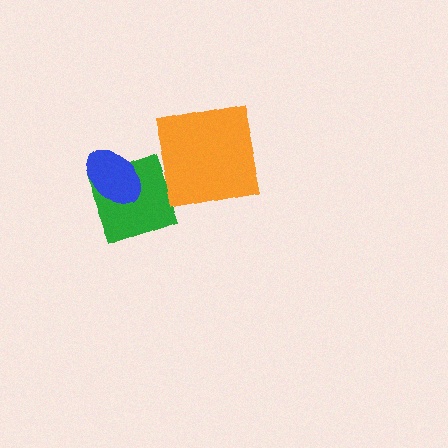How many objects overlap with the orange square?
0 objects overlap with the orange square.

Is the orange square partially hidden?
No, no other shape covers it.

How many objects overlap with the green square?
1 object overlaps with the green square.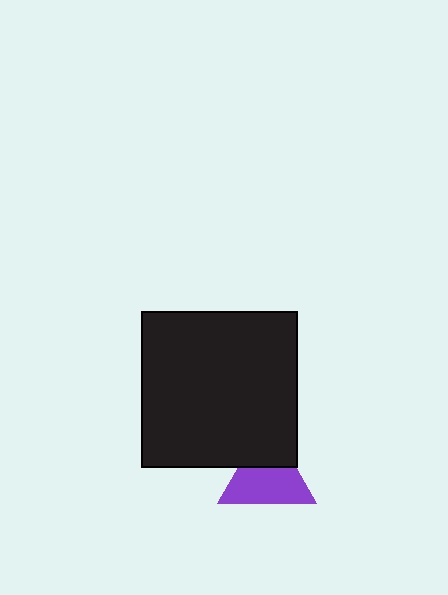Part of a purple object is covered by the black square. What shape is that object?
It is a triangle.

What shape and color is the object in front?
The object in front is a black square.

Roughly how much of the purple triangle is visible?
Most of it is visible (roughly 66%).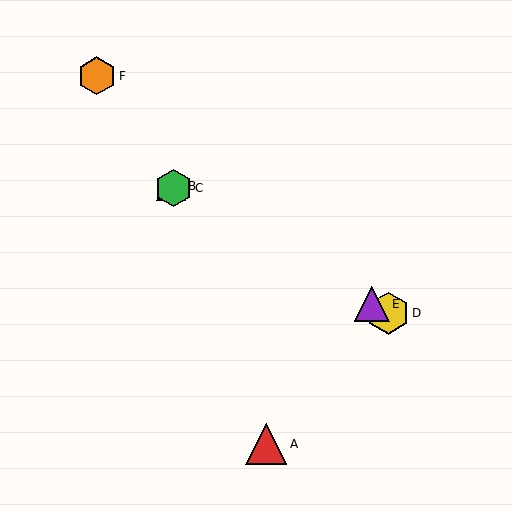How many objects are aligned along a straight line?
4 objects (B, C, D, E) are aligned along a straight line.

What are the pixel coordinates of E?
Object E is at (372, 304).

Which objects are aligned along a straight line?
Objects B, C, D, E are aligned along a straight line.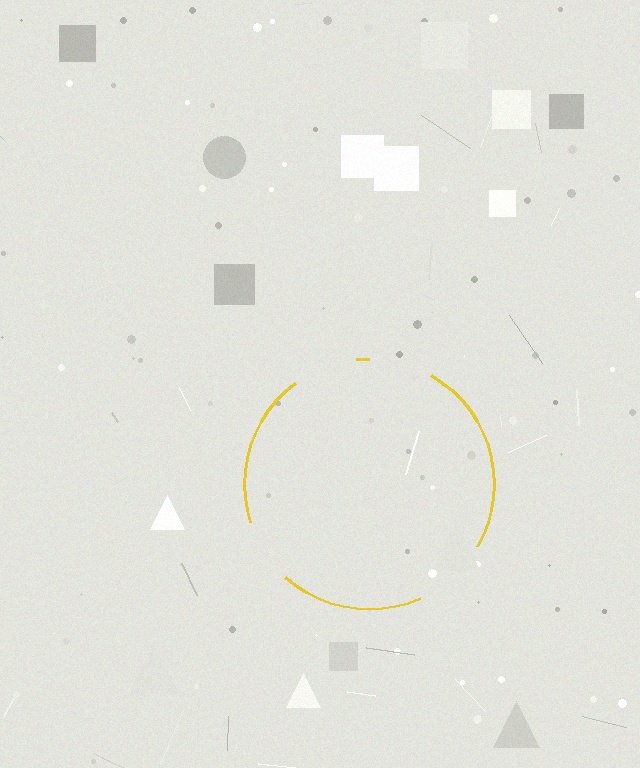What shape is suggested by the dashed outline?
The dashed outline suggests a circle.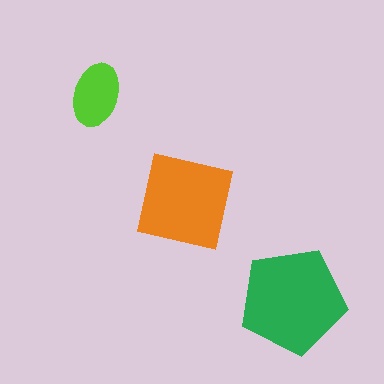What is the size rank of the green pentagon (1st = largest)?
1st.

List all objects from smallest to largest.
The lime ellipse, the orange square, the green pentagon.